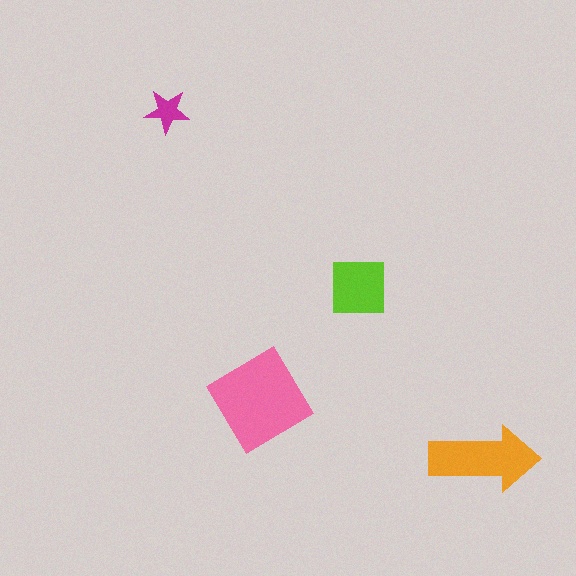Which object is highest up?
The magenta star is topmost.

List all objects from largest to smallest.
The pink diamond, the orange arrow, the lime square, the magenta star.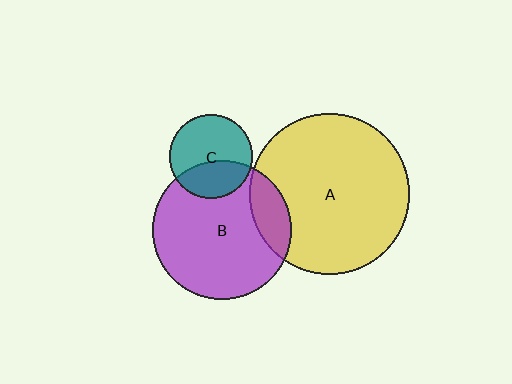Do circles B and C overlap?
Yes.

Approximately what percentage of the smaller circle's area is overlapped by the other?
Approximately 35%.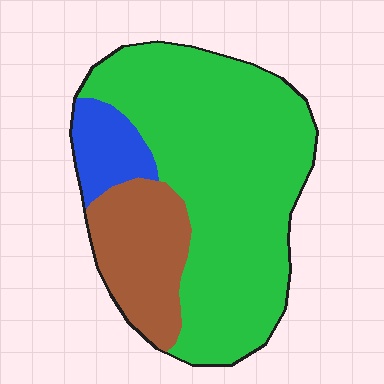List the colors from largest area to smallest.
From largest to smallest: green, brown, blue.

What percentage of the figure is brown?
Brown covers about 20% of the figure.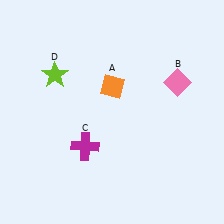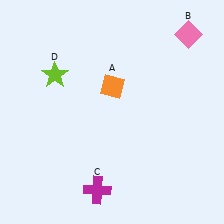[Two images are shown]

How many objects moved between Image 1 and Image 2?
2 objects moved between the two images.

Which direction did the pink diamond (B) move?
The pink diamond (B) moved up.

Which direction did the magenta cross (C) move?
The magenta cross (C) moved down.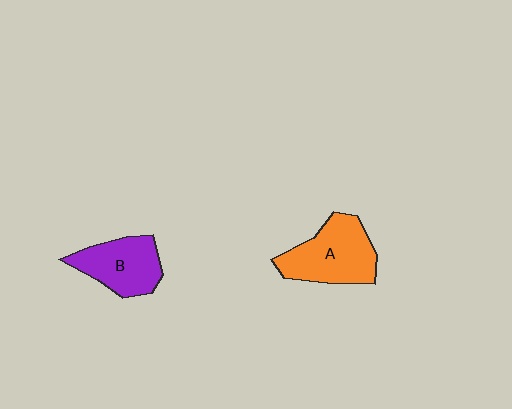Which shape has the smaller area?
Shape B (purple).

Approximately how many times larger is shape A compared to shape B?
Approximately 1.2 times.